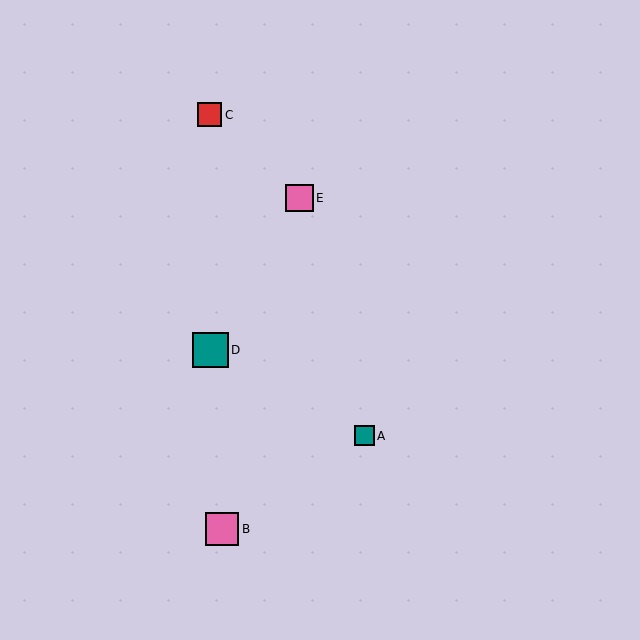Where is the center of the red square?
The center of the red square is at (210, 115).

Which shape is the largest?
The teal square (labeled D) is the largest.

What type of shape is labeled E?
Shape E is a pink square.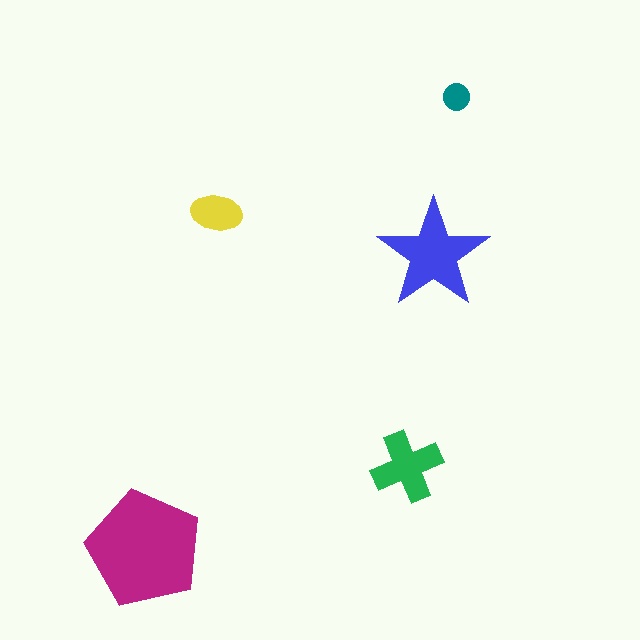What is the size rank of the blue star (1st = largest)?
2nd.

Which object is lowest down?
The magenta pentagon is bottommost.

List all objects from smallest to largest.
The teal circle, the yellow ellipse, the green cross, the blue star, the magenta pentagon.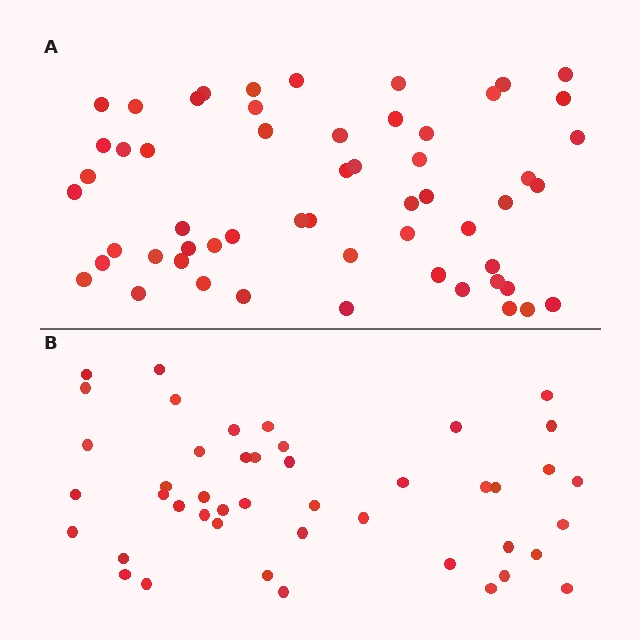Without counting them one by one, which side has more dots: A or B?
Region A (the top region) has more dots.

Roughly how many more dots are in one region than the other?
Region A has roughly 12 or so more dots than region B.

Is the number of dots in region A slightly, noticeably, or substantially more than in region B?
Region A has only slightly more — the two regions are fairly close. The ratio is roughly 1.2 to 1.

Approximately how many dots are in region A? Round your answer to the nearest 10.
About 60 dots. (The exact count is 56, which rounds to 60.)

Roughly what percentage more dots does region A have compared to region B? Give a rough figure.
About 25% more.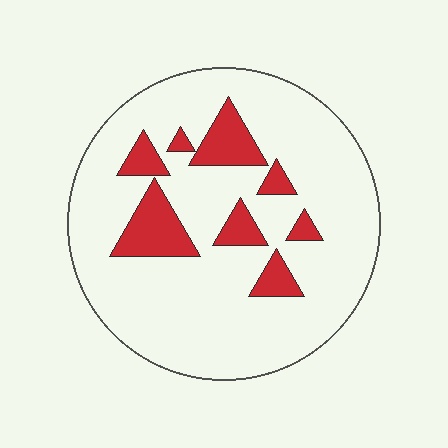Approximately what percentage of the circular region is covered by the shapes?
Approximately 15%.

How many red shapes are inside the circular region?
8.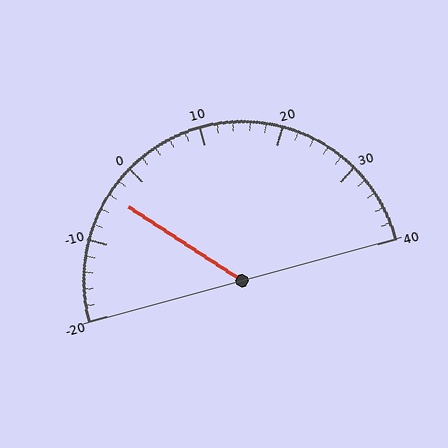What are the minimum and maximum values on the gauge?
The gauge ranges from -20 to 40.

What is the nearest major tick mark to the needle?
The nearest major tick mark is 0.